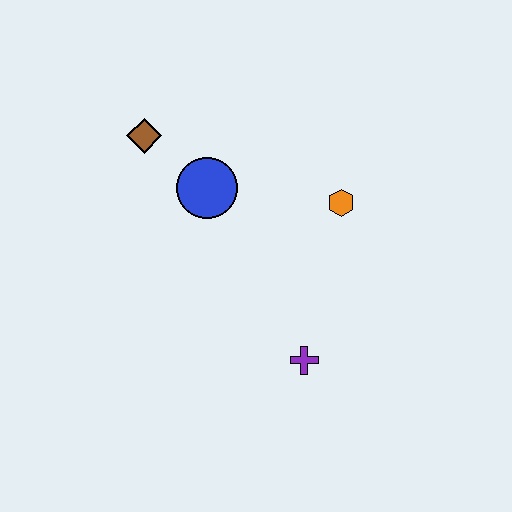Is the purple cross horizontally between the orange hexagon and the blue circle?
Yes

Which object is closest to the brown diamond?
The blue circle is closest to the brown diamond.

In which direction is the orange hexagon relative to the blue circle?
The orange hexagon is to the right of the blue circle.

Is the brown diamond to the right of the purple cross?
No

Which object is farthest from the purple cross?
The brown diamond is farthest from the purple cross.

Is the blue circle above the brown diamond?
No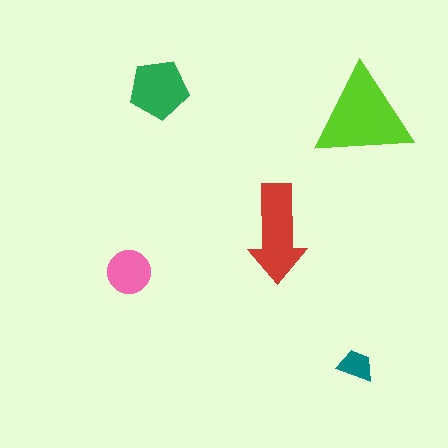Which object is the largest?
The lime triangle.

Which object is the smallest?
The teal trapezoid.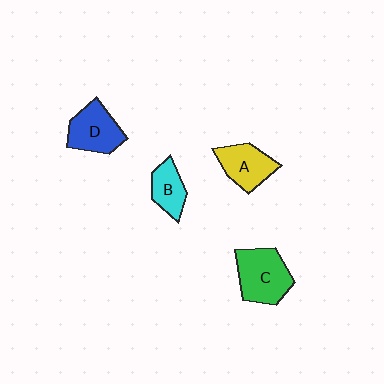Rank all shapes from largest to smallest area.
From largest to smallest: C (green), D (blue), A (yellow), B (cyan).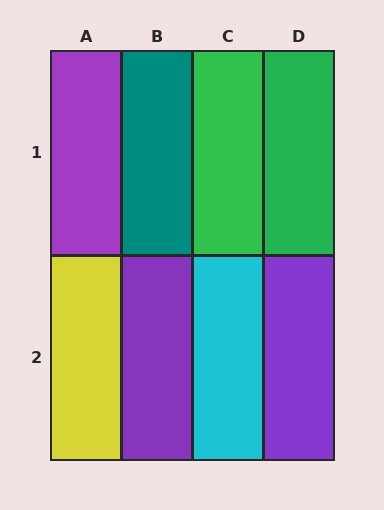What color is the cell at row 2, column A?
Yellow.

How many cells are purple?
3 cells are purple.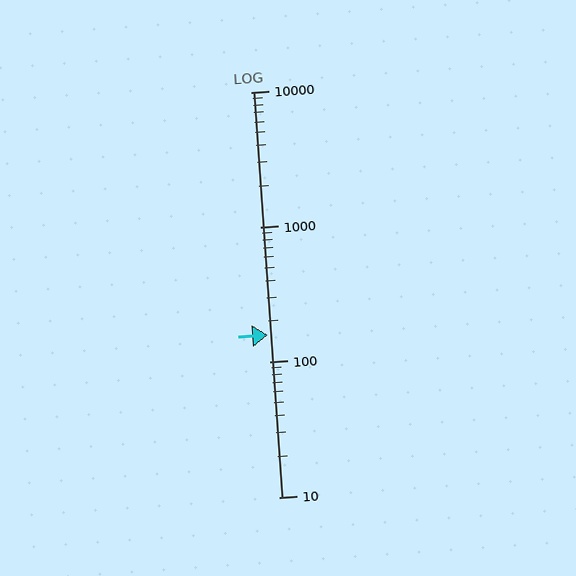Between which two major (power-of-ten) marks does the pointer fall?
The pointer is between 100 and 1000.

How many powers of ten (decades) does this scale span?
The scale spans 3 decades, from 10 to 10000.